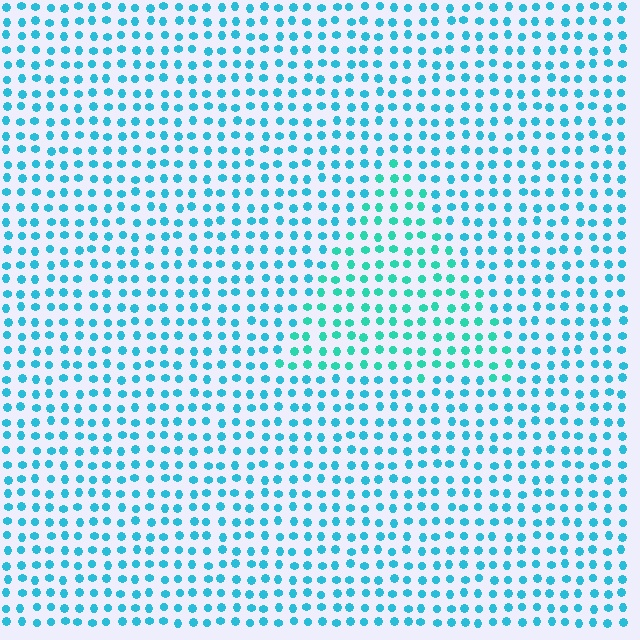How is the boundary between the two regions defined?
The boundary is defined purely by a slight shift in hue (about 24 degrees). Spacing, size, and orientation are identical on both sides.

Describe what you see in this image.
The image is filled with small cyan elements in a uniform arrangement. A triangle-shaped region is visible where the elements are tinted to a slightly different hue, forming a subtle color boundary.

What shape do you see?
I see a triangle.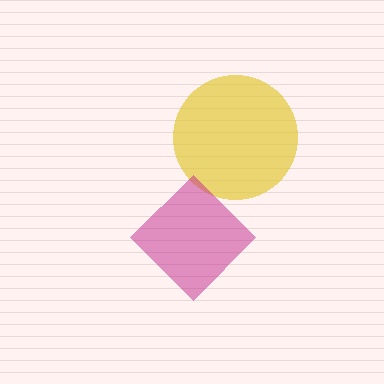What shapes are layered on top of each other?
The layered shapes are: a yellow circle, a magenta diamond.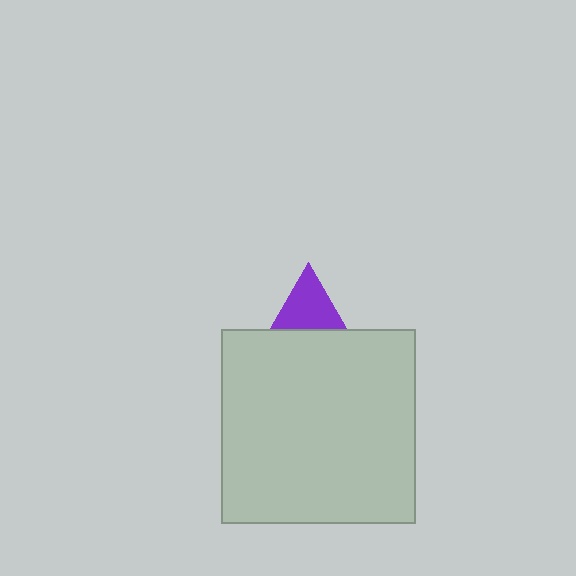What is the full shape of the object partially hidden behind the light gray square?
The partially hidden object is a purple triangle.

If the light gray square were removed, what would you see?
You would see the complete purple triangle.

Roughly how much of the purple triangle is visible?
About half of it is visible (roughly 52%).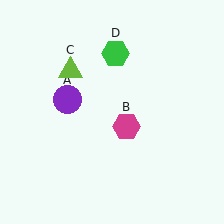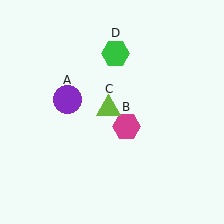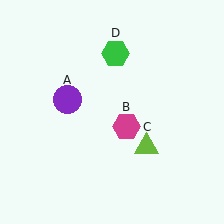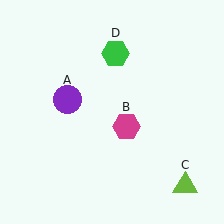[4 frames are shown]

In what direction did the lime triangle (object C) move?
The lime triangle (object C) moved down and to the right.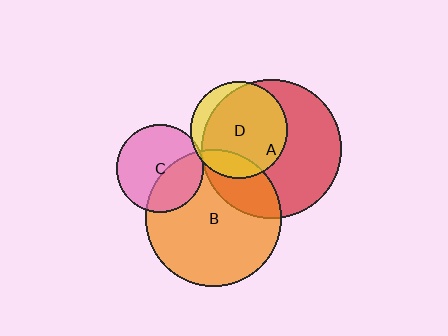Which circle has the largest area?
Circle A (red).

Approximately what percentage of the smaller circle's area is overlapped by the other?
Approximately 5%.